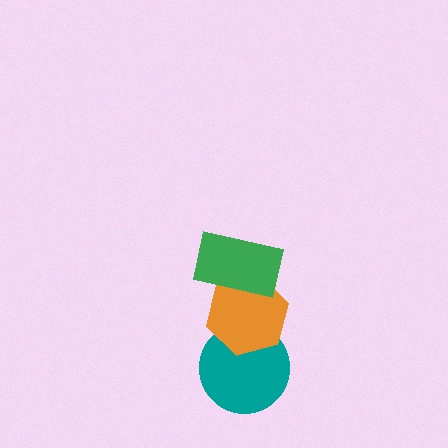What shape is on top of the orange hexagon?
The green rectangle is on top of the orange hexagon.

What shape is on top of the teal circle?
The orange hexagon is on top of the teal circle.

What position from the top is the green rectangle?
The green rectangle is 1st from the top.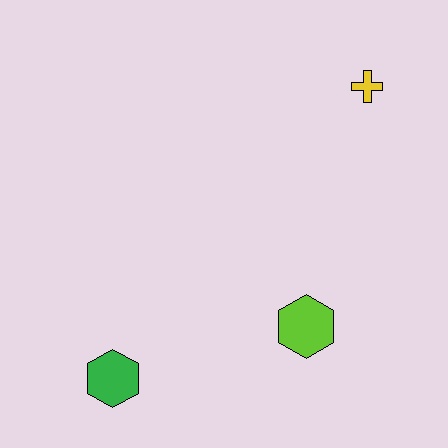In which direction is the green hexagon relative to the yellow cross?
The green hexagon is below the yellow cross.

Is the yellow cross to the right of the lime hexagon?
Yes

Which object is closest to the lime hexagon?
The green hexagon is closest to the lime hexagon.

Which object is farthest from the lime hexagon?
The yellow cross is farthest from the lime hexagon.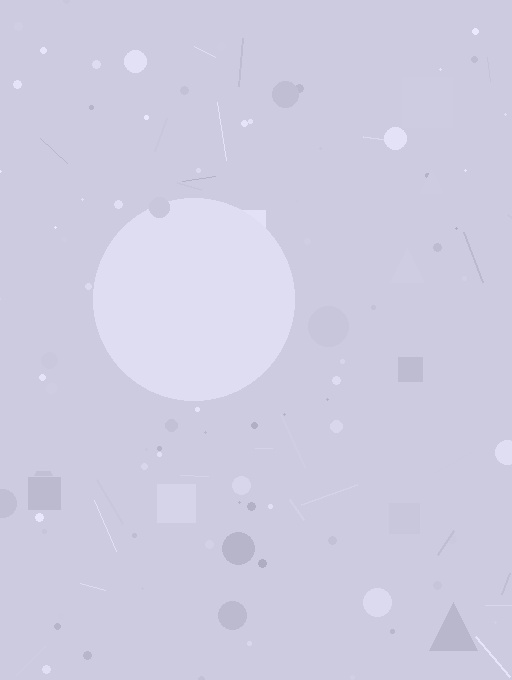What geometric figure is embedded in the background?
A circle is embedded in the background.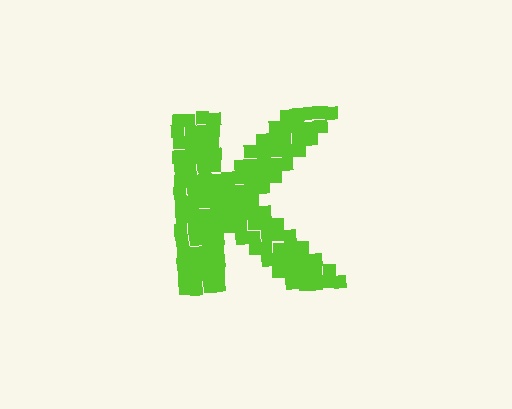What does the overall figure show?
The overall figure shows the letter K.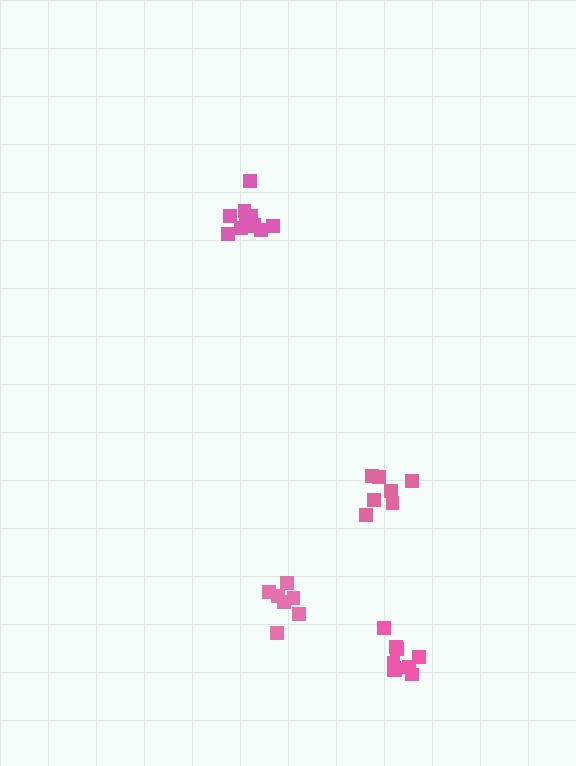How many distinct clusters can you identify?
There are 4 distinct clusters.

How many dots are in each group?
Group 1: 7 dots, Group 2: 7 dots, Group 3: 10 dots, Group 4: 11 dots (35 total).